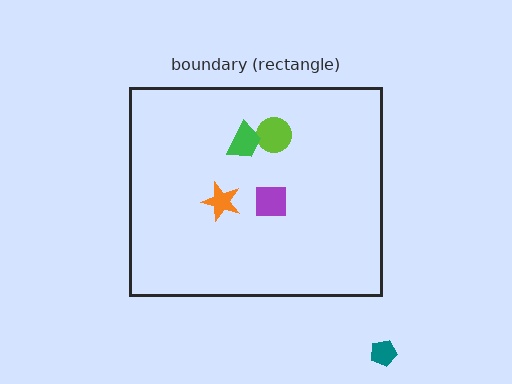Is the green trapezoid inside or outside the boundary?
Inside.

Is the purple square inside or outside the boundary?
Inside.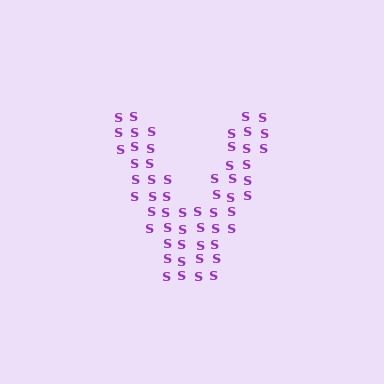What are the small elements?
The small elements are letter S's.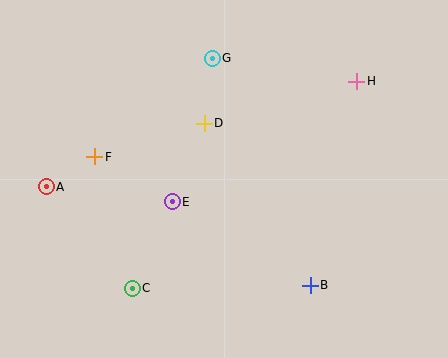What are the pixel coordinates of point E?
Point E is at (172, 202).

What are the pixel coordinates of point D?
Point D is at (204, 123).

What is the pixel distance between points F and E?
The distance between F and E is 90 pixels.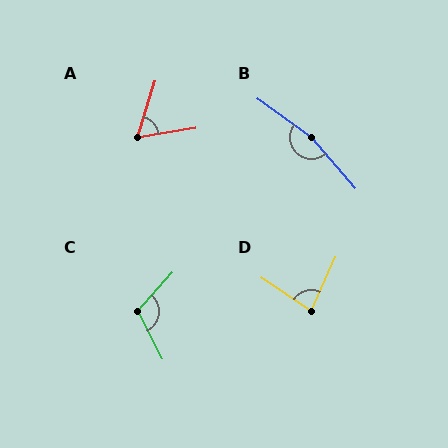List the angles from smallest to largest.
A (63°), D (80°), C (111°), B (167°).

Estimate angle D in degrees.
Approximately 80 degrees.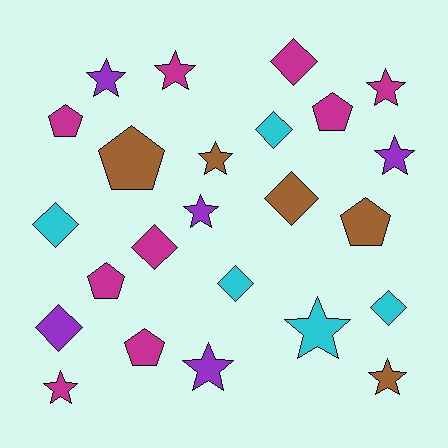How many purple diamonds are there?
There is 1 purple diamond.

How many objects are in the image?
There are 24 objects.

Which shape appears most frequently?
Star, with 10 objects.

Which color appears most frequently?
Magenta, with 9 objects.